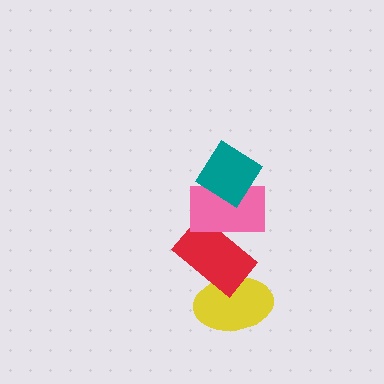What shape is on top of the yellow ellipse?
The red rectangle is on top of the yellow ellipse.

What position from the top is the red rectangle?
The red rectangle is 3rd from the top.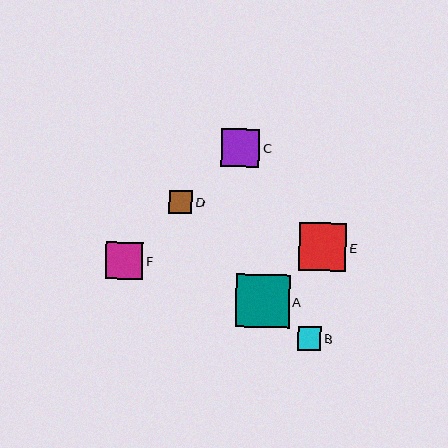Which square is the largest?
Square A is the largest with a size of approximately 54 pixels.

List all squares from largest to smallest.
From largest to smallest: A, E, C, F, D, B.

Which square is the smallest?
Square B is the smallest with a size of approximately 23 pixels.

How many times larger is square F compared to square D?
Square F is approximately 1.6 times the size of square D.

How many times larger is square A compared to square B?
Square A is approximately 2.3 times the size of square B.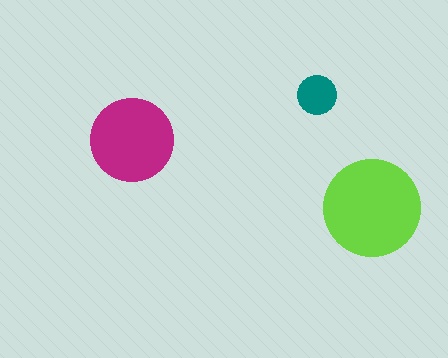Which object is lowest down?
The lime circle is bottommost.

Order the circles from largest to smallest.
the lime one, the magenta one, the teal one.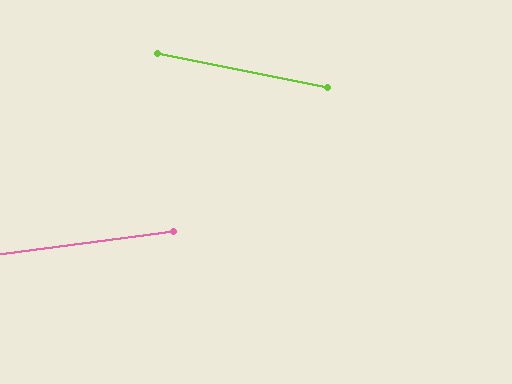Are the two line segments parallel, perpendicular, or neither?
Neither parallel nor perpendicular — they differ by about 19°.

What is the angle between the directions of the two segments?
Approximately 19 degrees.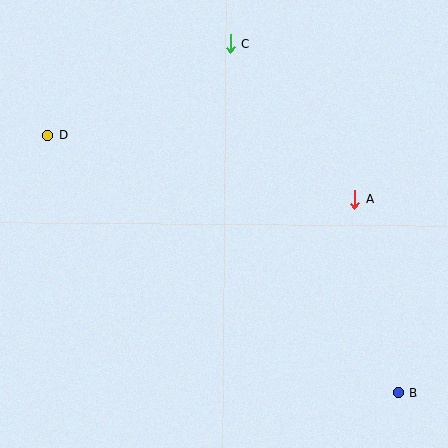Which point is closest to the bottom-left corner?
Point D is closest to the bottom-left corner.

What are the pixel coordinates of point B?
Point B is at (398, 393).